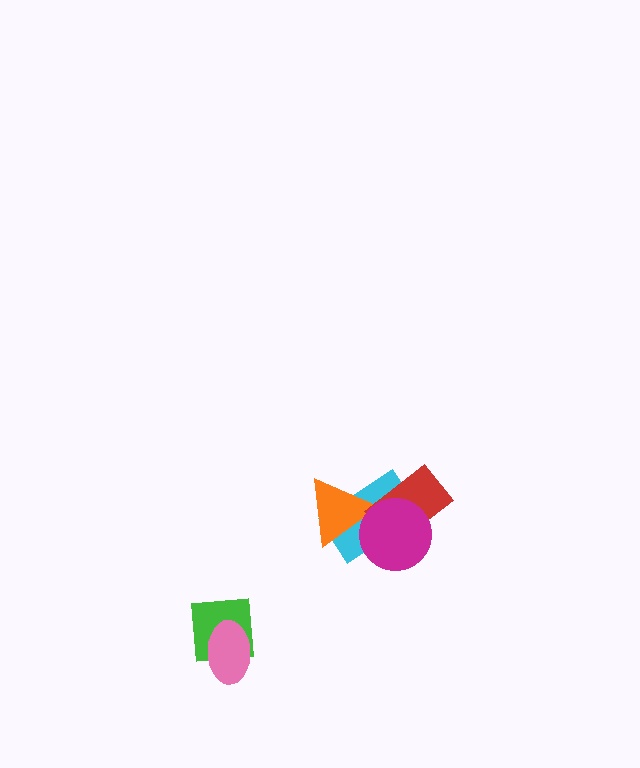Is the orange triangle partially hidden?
Yes, it is partially covered by another shape.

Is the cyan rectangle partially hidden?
Yes, it is partially covered by another shape.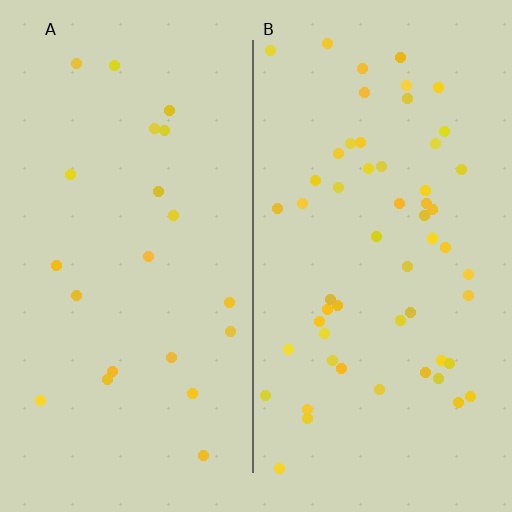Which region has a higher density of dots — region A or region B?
B (the right).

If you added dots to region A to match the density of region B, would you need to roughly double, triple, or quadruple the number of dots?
Approximately triple.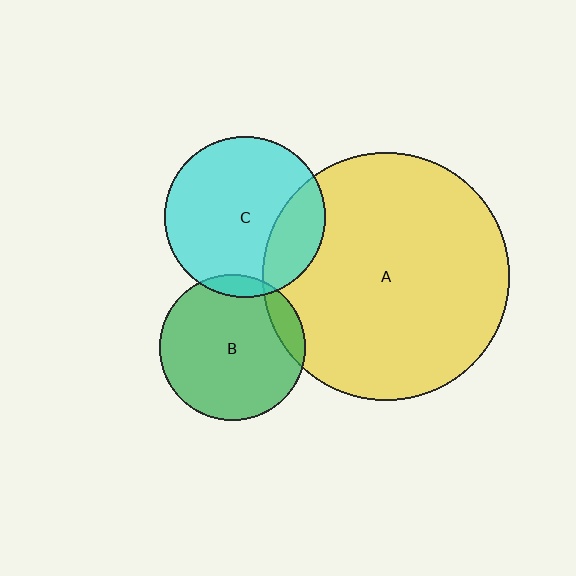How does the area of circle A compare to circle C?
Approximately 2.4 times.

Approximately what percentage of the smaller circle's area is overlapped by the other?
Approximately 10%.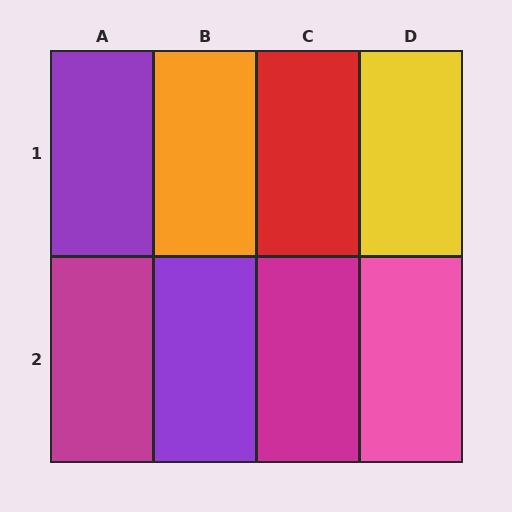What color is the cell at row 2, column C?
Magenta.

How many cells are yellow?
1 cell is yellow.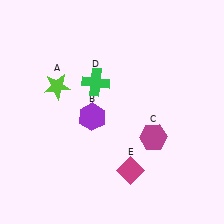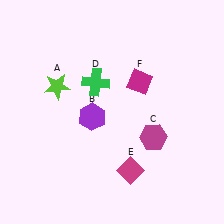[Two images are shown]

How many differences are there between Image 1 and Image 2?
There is 1 difference between the two images.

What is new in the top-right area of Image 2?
A magenta diamond (F) was added in the top-right area of Image 2.